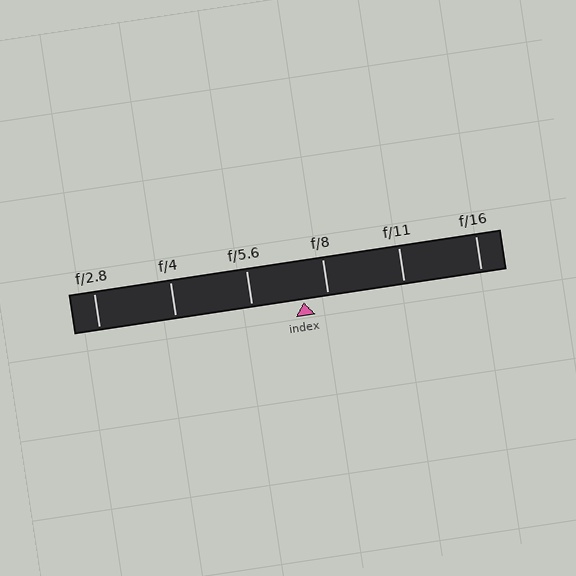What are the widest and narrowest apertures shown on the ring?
The widest aperture shown is f/2.8 and the narrowest is f/16.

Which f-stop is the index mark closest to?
The index mark is closest to f/8.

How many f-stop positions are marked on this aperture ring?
There are 6 f-stop positions marked.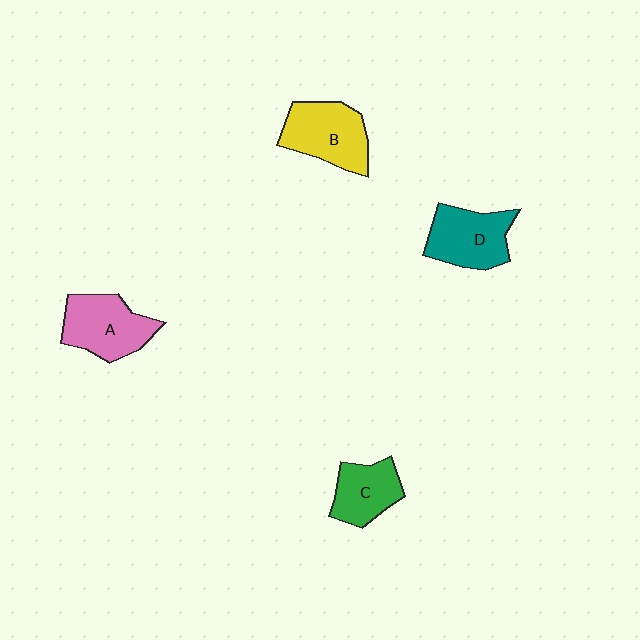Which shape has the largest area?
Shape B (yellow).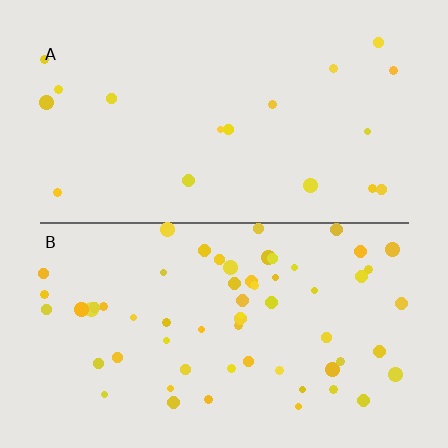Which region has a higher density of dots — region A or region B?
B (the bottom).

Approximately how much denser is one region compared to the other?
Approximately 3.4× — region B over region A.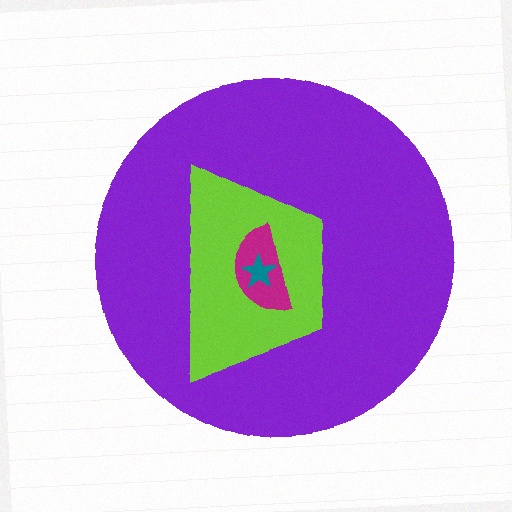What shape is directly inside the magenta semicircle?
The teal star.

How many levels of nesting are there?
4.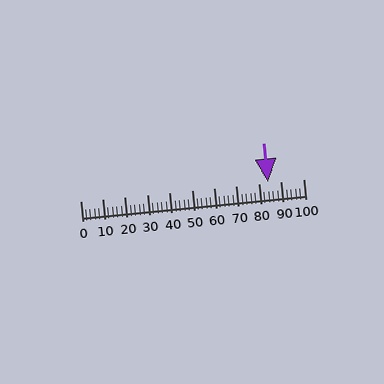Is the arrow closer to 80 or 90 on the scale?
The arrow is closer to 80.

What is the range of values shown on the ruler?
The ruler shows values from 0 to 100.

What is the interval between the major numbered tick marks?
The major tick marks are spaced 10 units apart.